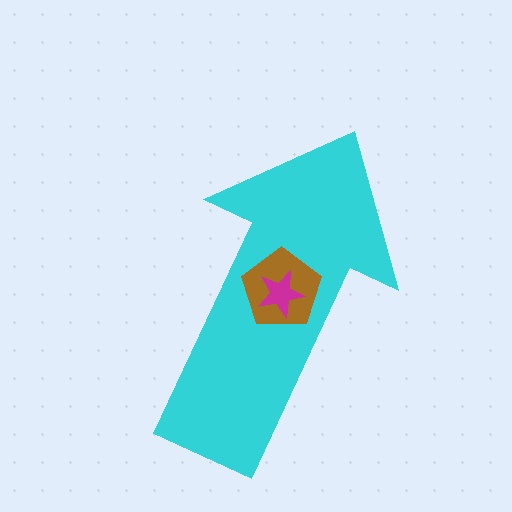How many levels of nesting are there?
3.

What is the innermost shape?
The magenta star.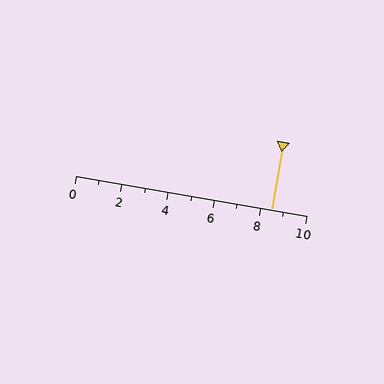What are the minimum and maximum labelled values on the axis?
The axis runs from 0 to 10.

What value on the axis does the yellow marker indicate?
The marker indicates approximately 8.5.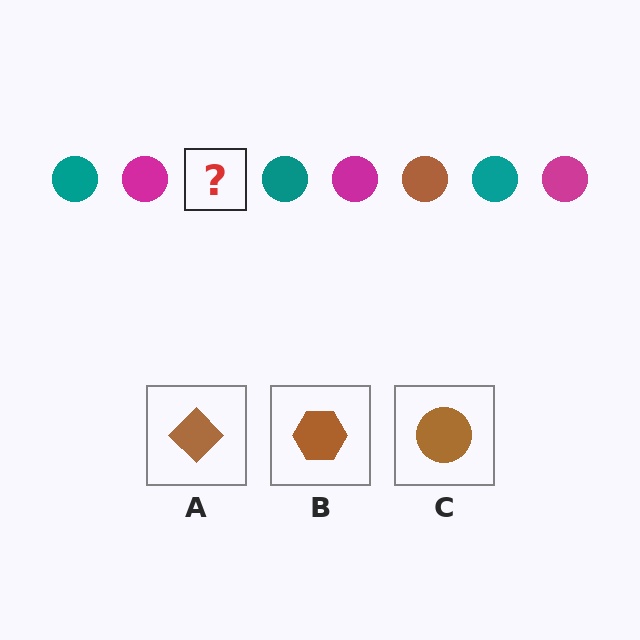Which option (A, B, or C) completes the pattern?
C.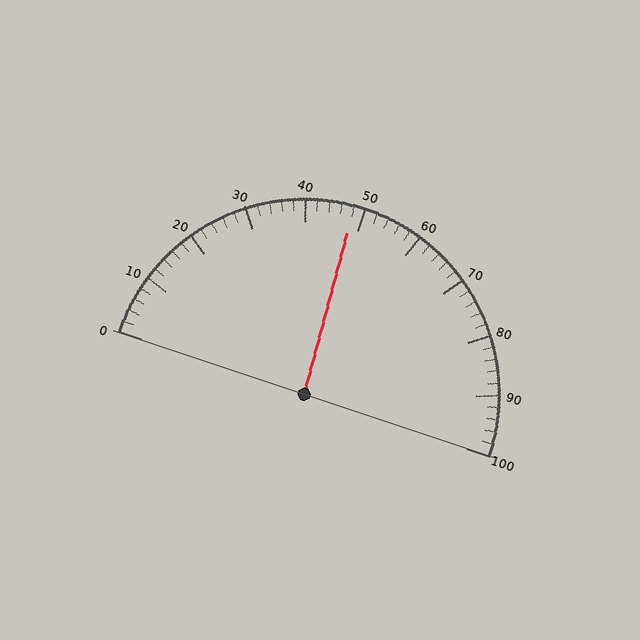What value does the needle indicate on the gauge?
The needle indicates approximately 48.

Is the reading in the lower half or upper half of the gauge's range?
The reading is in the lower half of the range (0 to 100).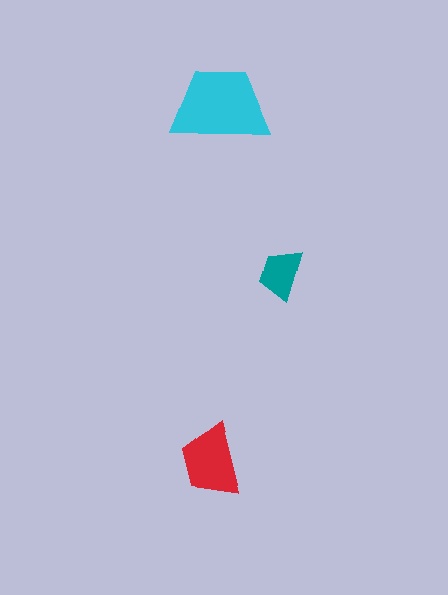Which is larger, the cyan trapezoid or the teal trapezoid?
The cyan one.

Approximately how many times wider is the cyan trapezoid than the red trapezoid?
About 1.5 times wider.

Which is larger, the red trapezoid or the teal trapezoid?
The red one.